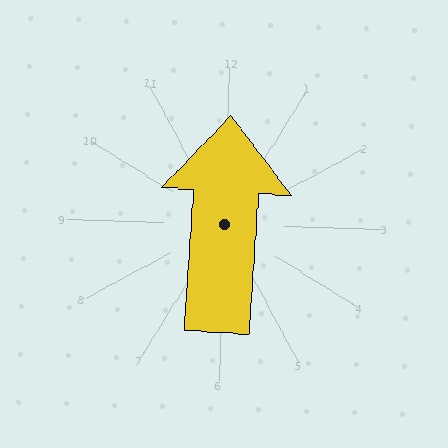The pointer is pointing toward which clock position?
Roughly 12 o'clock.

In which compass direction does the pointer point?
North.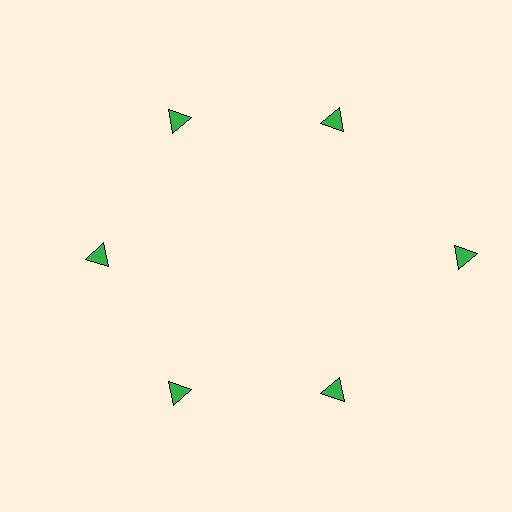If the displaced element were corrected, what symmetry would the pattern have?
It would have 6-fold rotational symmetry — the pattern would map onto itself every 60 degrees.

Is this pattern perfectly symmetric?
No. The 6 green triangles are arranged in a ring, but one element near the 3 o'clock position is pushed outward from the center, breaking the 6-fold rotational symmetry.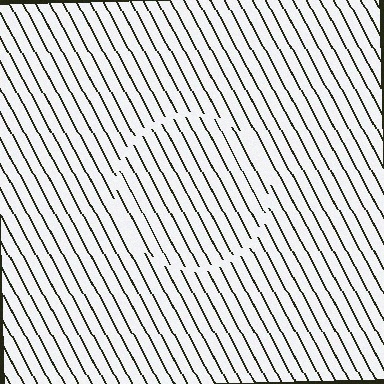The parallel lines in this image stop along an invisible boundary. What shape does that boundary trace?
An illusory circle. The interior of the shape contains the same grating, shifted by half a period — the contour is defined by the phase discontinuity where line-ends from the inner and outer gratings abut.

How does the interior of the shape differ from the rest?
The interior of the shape contains the same grating, shifted by half a period — the contour is defined by the phase discontinuity where line-ends from the inner and outer gratings abut.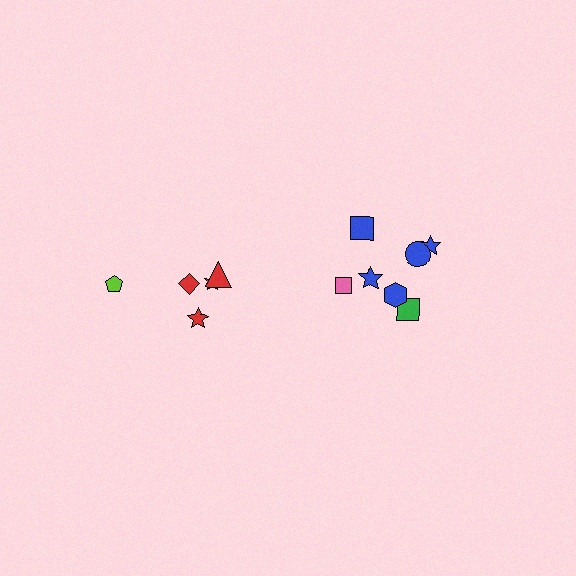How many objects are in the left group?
There are 5 objects.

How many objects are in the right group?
There are 7 objects.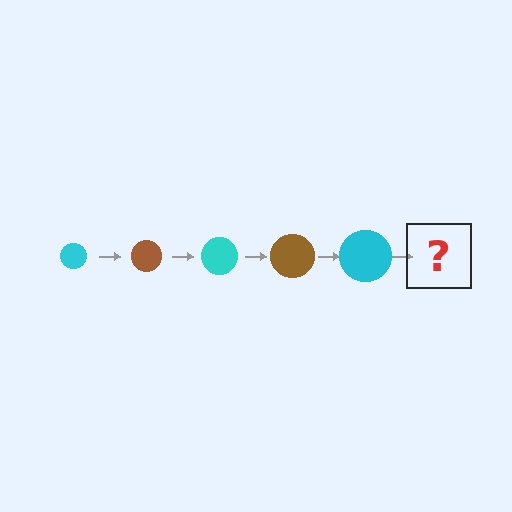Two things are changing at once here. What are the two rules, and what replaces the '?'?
The two rules are that the circle grows larger each step and the color cycles through cyan and brown. The '?' should be a brown circle, larger than the previous one.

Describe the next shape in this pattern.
It should be a brown circle, larger than the previous one.